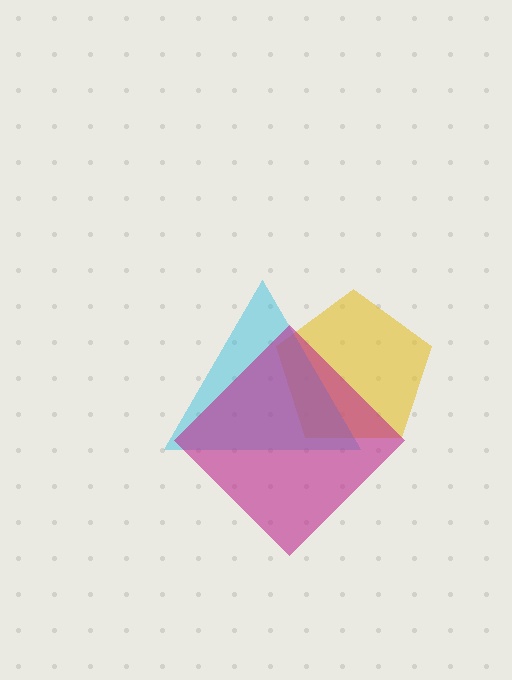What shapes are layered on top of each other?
The layered shapes are: a yellow pentagon, a cyan triangle, a magenta diamond.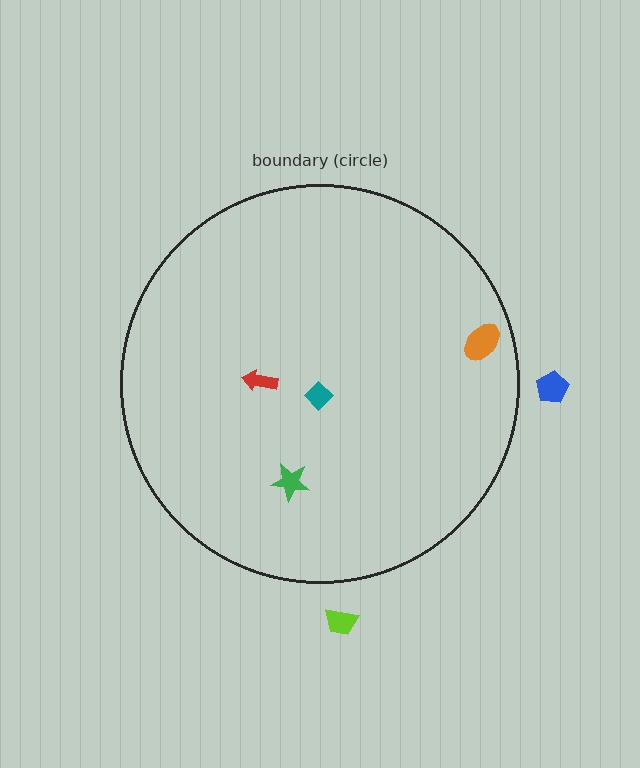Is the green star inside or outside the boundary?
Inside.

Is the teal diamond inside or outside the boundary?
Inside.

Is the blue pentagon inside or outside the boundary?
Outside.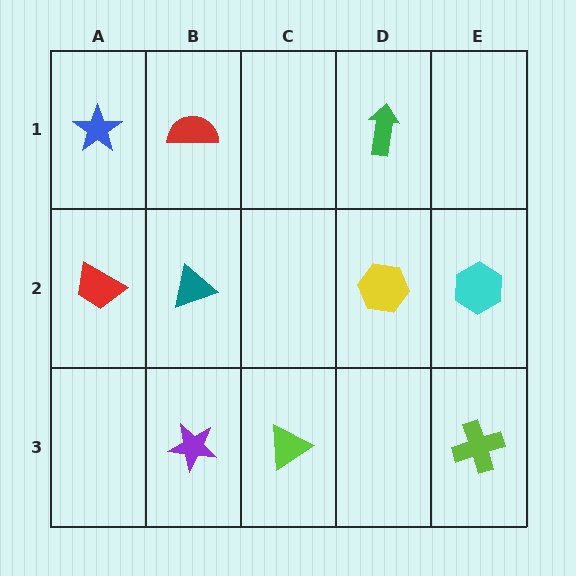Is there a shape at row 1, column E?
No, that cell is empty.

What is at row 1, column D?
A green arrow.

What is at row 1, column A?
A blue star.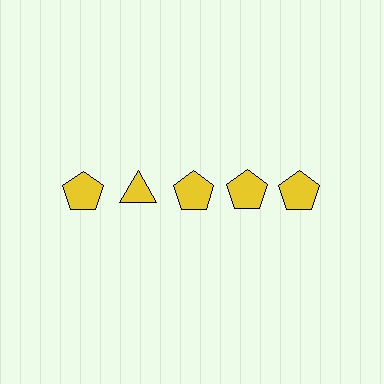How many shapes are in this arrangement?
There are 5 shapes arranged in a grid pattern.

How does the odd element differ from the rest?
It has a different shape: triangle instead of pentagon.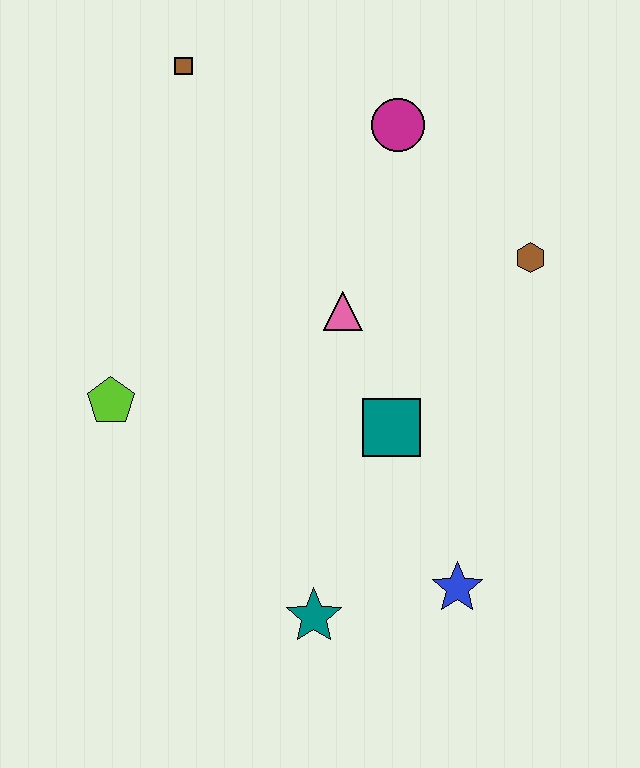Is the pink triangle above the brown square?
No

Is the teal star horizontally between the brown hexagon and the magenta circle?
No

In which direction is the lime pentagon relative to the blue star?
The lime pentagon is to the left of the blue star.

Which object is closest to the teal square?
The pink triangle is closest to the teal square.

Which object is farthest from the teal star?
The brown square is farthest from the teal star.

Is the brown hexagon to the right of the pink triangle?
Yes